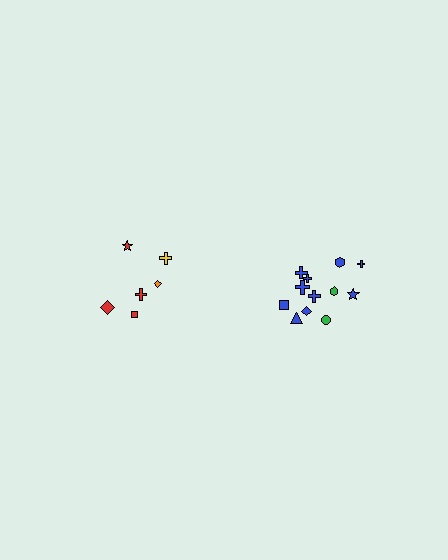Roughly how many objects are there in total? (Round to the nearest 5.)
Roughly 20 objects in total.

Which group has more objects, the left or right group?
The right group.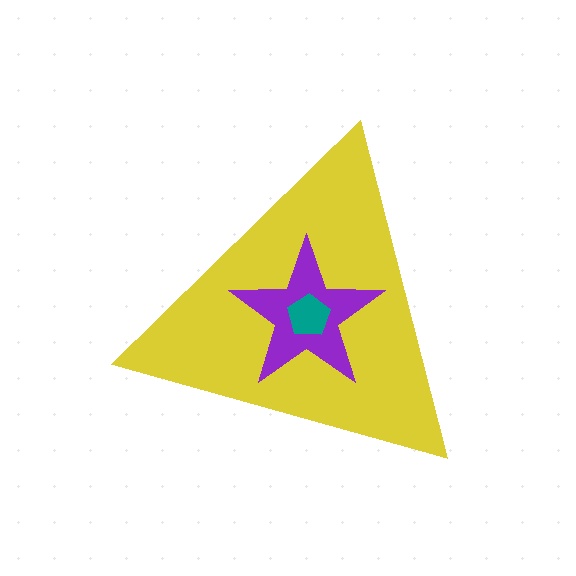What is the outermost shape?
The yellow triangle.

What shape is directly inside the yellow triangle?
The purple star.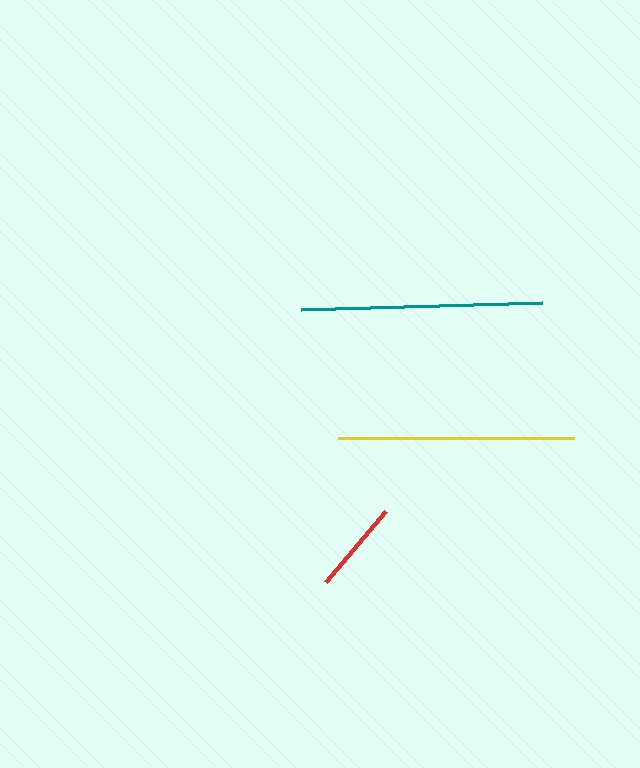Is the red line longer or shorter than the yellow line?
The yellow line is longer than the red line.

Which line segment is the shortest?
The red line is the shortest at approximately 92 pixels.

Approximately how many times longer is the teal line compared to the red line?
The teal line is approximately 2.6 times the length of the red line.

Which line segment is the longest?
The teal line is the longest at approximately 240 pixels.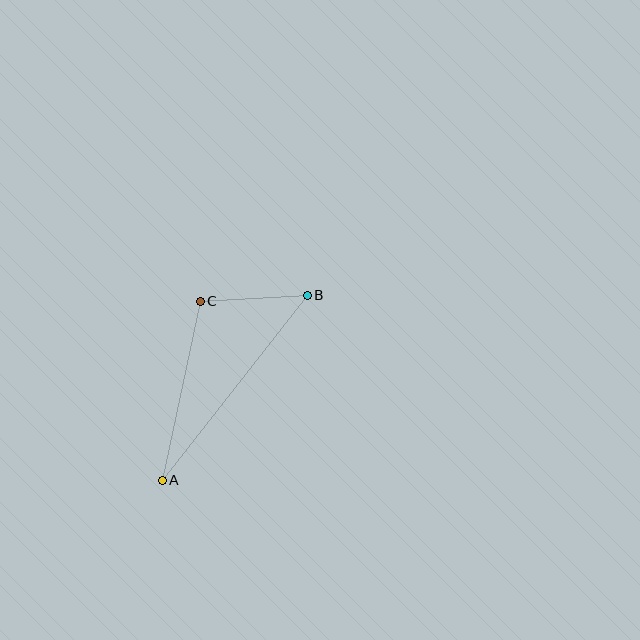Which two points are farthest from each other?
Points A and B are farthest from each other.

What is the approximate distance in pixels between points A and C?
The distance between A and C is approximately 183 pixels.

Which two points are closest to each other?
Points B and C are closest to each other.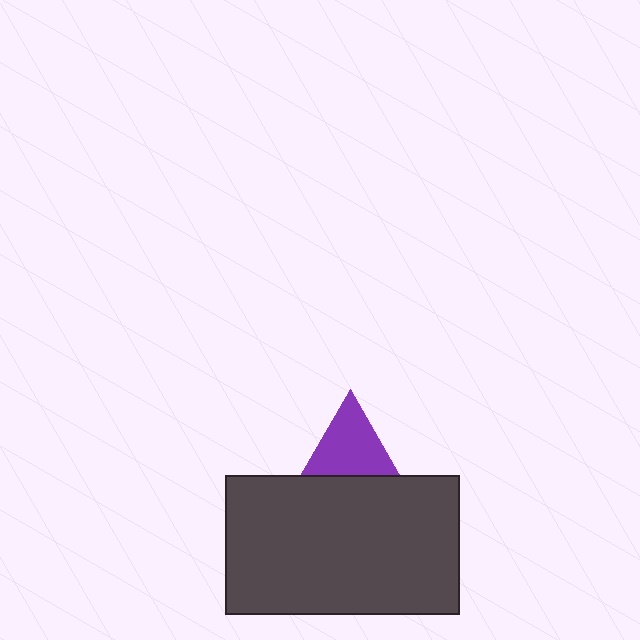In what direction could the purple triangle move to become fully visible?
The purple triangle could move up. That would shift it out from behind the dark gray rectangle entirely.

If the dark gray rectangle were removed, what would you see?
You would see the complete purple triangle.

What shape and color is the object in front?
The object in front is a dark gray rectangle.